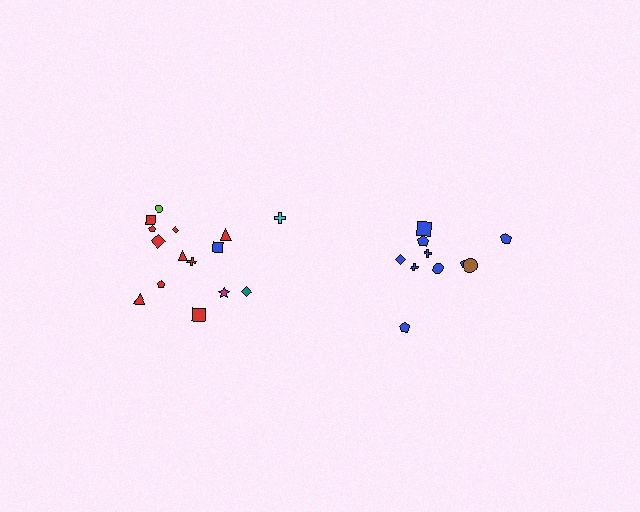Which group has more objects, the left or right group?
The left group.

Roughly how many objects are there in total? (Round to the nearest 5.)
Roughly 25 objects in total.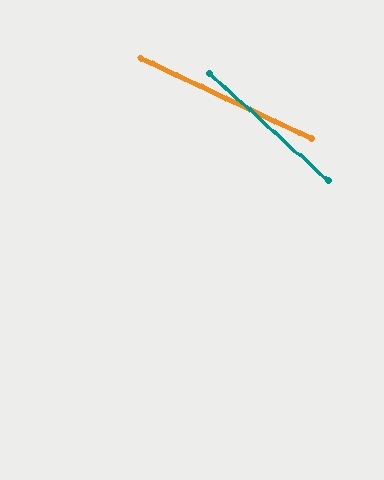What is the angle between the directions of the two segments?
Approximately 17 degrees.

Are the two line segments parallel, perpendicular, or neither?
Neither parallel nor perpendicular — they differ by about 17°.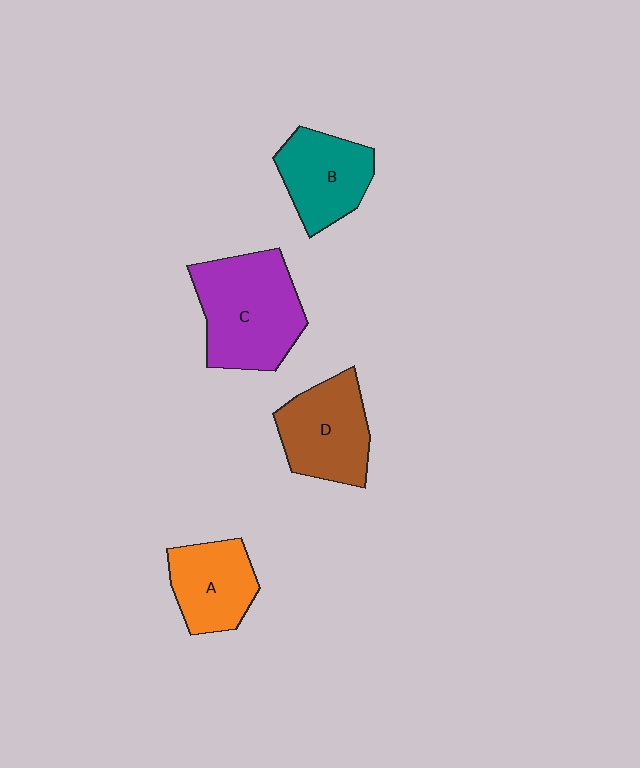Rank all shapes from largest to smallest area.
From largest to smallest: C (purple), D (brown), B (teal), A (orange).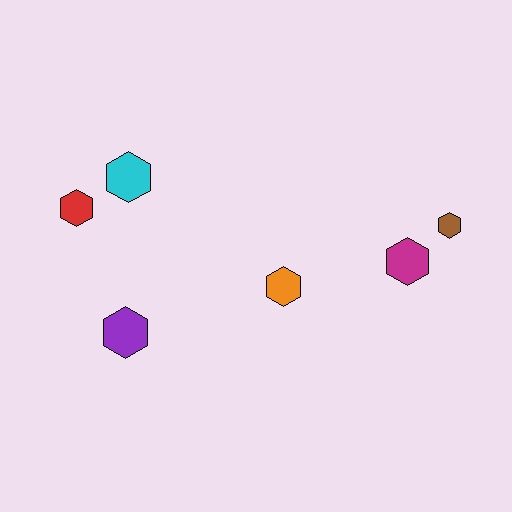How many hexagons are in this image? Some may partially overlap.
There are 6 hexagons.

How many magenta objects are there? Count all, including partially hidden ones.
There is 1 magenta object.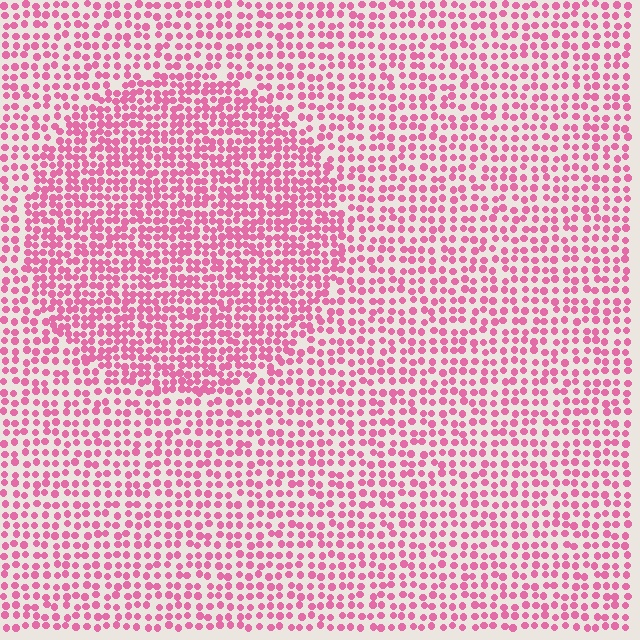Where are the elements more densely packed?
The elements are more densely packed inside the circle boundary.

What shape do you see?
I see a circle.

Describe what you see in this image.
The image contains small pink elements arranged at two different densities. A circle-shaped region is visible where the elements are more densely packed than the surrounding area.